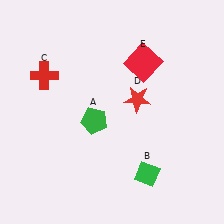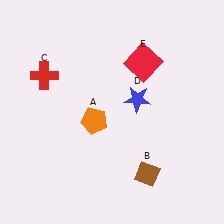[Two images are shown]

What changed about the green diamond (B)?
In Image 1, B is green. In Image 2, it changed to brown.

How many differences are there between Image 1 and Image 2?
There are 3 differences between the two images.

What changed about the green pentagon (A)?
In Image 1, A is green. In Image 2, it changed to orange.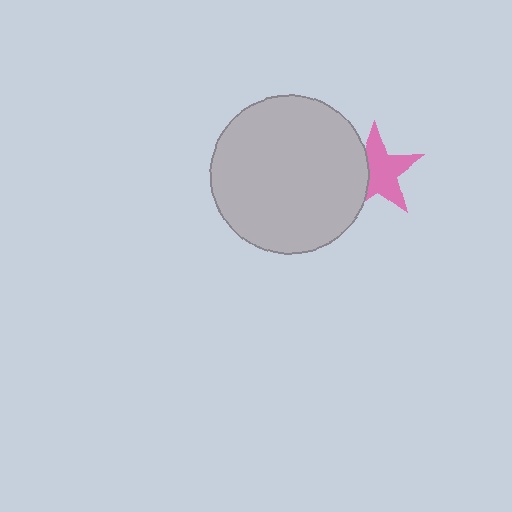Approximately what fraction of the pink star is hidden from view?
Roughly 33% of the pink star is hidden behind the light gray circle.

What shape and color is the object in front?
The object in front is a light gray circle.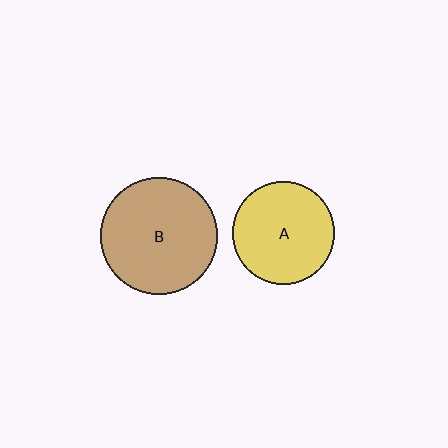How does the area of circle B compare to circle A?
Approximately 1.3 times.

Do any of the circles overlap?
No, none of the circles overlap.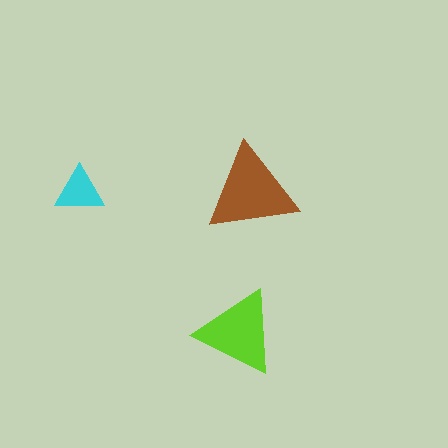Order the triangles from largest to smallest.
the brown one, the lime one, the cyan one.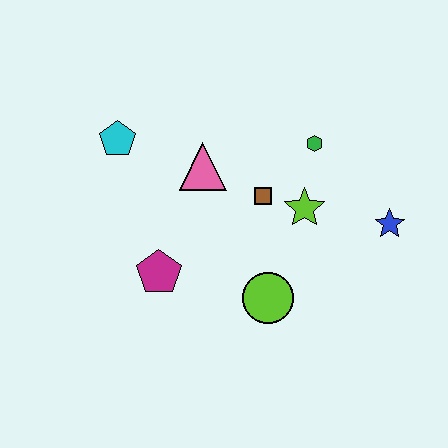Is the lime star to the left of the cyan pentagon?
No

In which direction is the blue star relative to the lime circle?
The blue star is to the right of the lime circle.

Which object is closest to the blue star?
The lime star is closest to the blue star.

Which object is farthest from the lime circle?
The cyan pentagon is farthest from the lime circle.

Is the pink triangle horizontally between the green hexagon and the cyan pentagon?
Yes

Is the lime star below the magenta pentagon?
No